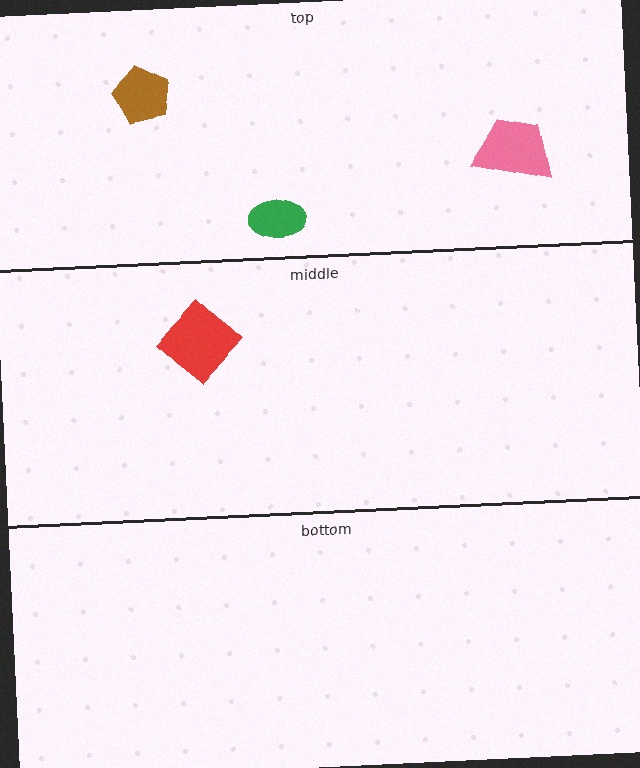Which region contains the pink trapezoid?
The top region.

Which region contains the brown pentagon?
The top region.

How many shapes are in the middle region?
1.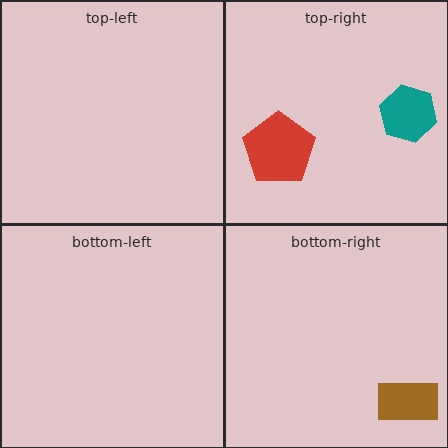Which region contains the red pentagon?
The top-right region.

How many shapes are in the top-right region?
2.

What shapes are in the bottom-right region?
The brown rectangle.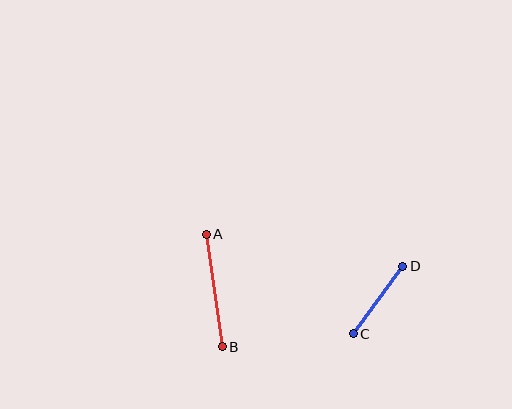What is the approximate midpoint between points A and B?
The midpoint is at approximately (214, 291) pixels.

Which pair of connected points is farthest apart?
Points A and B are farthest apart.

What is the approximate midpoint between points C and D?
The midpoint is at approximately (378, 300) pixels.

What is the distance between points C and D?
The distance is approximately 84 pixels.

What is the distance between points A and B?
The distance is approximately 113 pixels.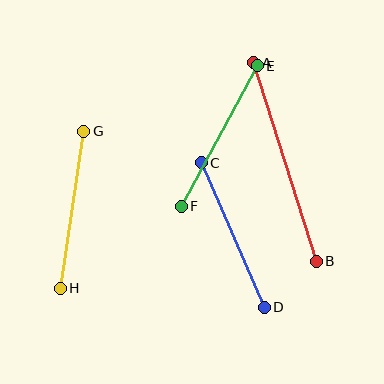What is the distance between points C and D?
The distance is approximately 157 pixels.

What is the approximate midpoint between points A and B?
The midpoint is at approximately (285, 162) pixels.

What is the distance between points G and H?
The distance is approximately 159 pixels.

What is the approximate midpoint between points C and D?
The midpoint is at approximately (233, 235) pixels.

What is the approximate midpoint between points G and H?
The midpoint is at approximately (72, 210) pixels.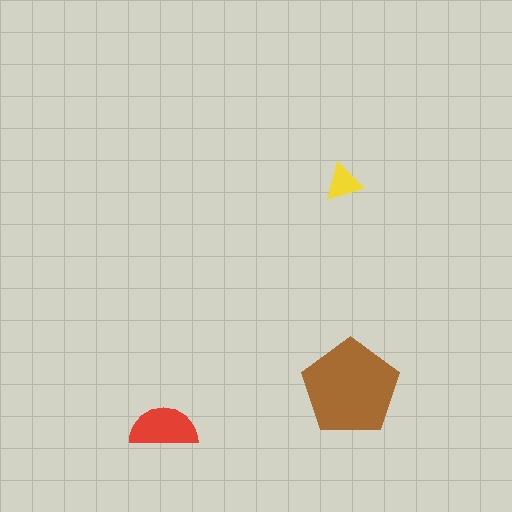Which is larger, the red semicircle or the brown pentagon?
The brown pentagon.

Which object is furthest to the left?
The red semicircle is leftmost.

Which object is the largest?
The brown pentagon.